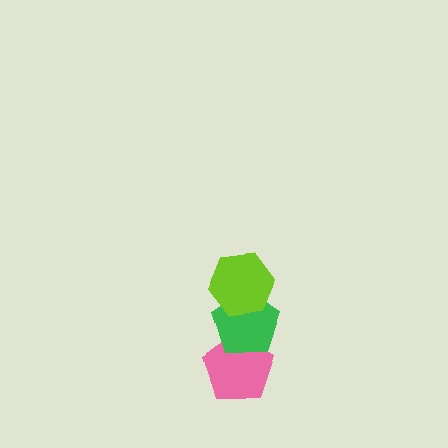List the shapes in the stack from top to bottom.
From top to bottom: the lime hexagon, the green pentagon, the pink pentagon.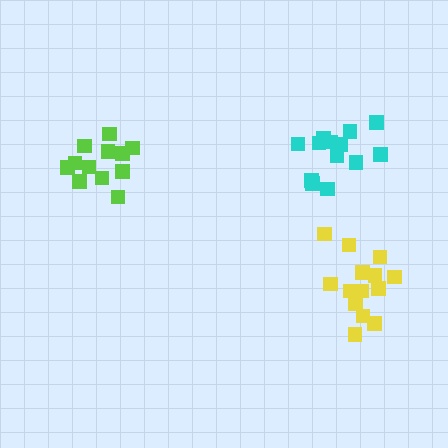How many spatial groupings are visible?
There are 3 spatial groupings.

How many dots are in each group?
Group 1: 12 dots, Group 2: 13 dots, Group 3: 14 dots (39 total).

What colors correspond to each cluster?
The clusters are colored: lime, cyan, yellow.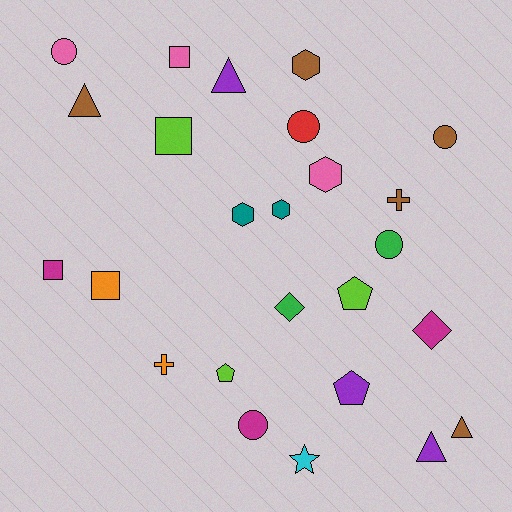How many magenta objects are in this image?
There are 3 magenta objects.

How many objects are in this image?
There are 25 objects.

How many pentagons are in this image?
There are 3 pentagons.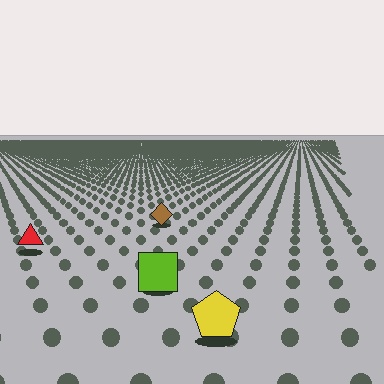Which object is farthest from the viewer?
The brown diamond is farthest from the viewer. It appears smaller and the ground texture around it is denser.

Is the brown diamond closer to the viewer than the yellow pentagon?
No. The yellow pentagon is closer — you can tell from the texture gradient: the ground texture is coarser near it.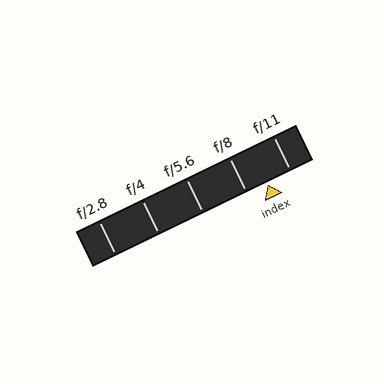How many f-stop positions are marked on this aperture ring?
There are 5 f-stop positions marked.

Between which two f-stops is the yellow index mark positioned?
The index mark is between f/8 and f/11.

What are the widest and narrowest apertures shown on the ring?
The widest aperture shown is f/2.8 and the narrowest is f/11.